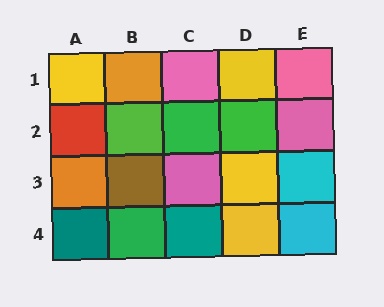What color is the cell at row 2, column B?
Lime.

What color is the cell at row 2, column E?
Pink.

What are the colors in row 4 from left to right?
Teal, green, teal, yellow, cyan.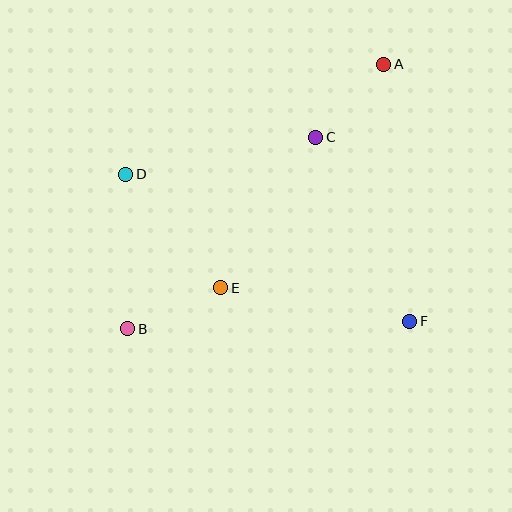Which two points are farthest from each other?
Points A and B are farthest from each other.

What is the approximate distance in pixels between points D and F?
The distance between D and F is approximately 320 pixels.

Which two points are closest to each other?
Points A and C are closest to each other.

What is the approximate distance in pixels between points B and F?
The distance between B and F is approximately 282 pixels.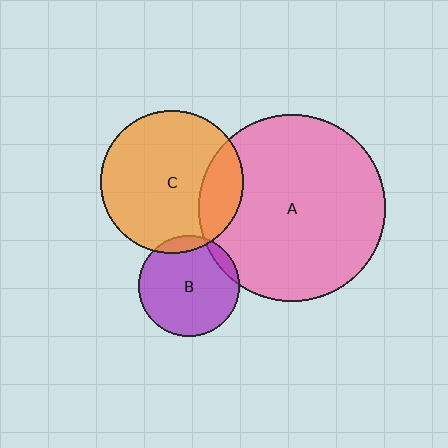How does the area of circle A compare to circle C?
Approximately 1.7 times.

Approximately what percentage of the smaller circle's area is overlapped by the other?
Approximately 10%.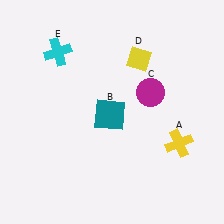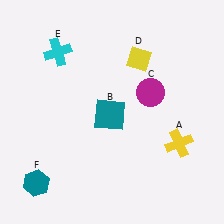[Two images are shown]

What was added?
A teal hexagon (F) was added in Image 2.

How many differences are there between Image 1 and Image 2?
There is 1 difference between the two images.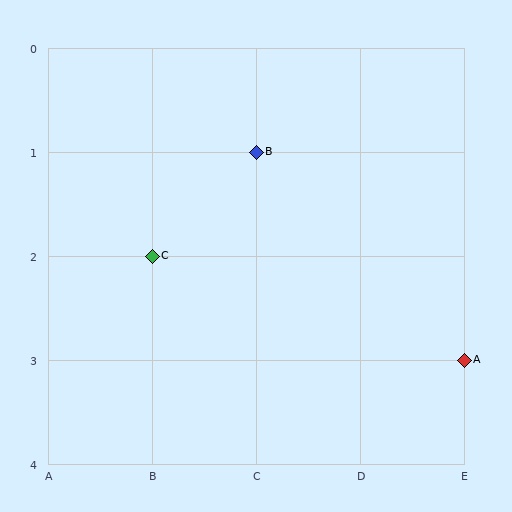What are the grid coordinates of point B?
Point B is at grid coordinates (C, 1).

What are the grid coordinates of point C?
Point C is at grid coordinates (B, 2).